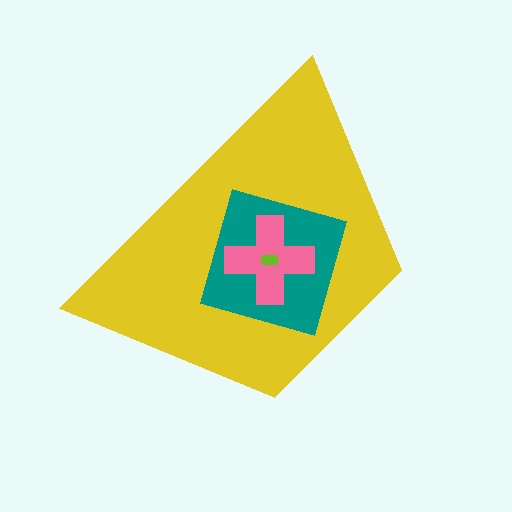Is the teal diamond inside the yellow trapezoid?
Yes.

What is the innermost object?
The lime rectangle.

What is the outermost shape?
The yellow trapezoid.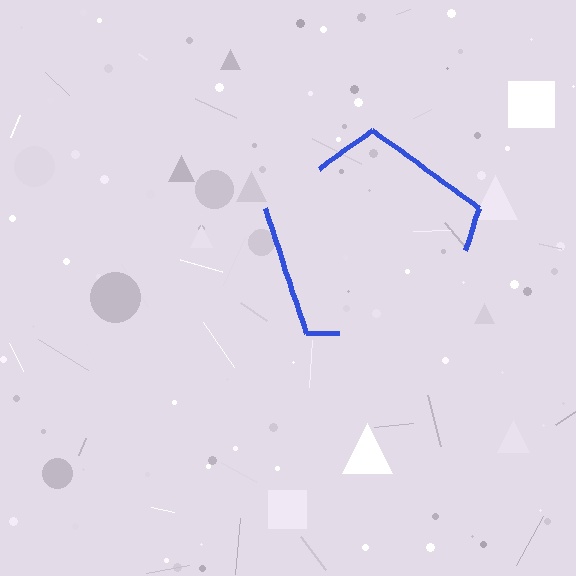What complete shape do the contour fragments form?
The contour fragments form a pentagon.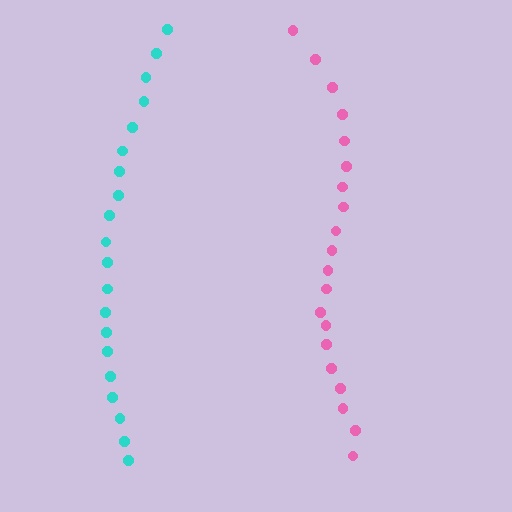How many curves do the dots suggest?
There are 2 distinct paths.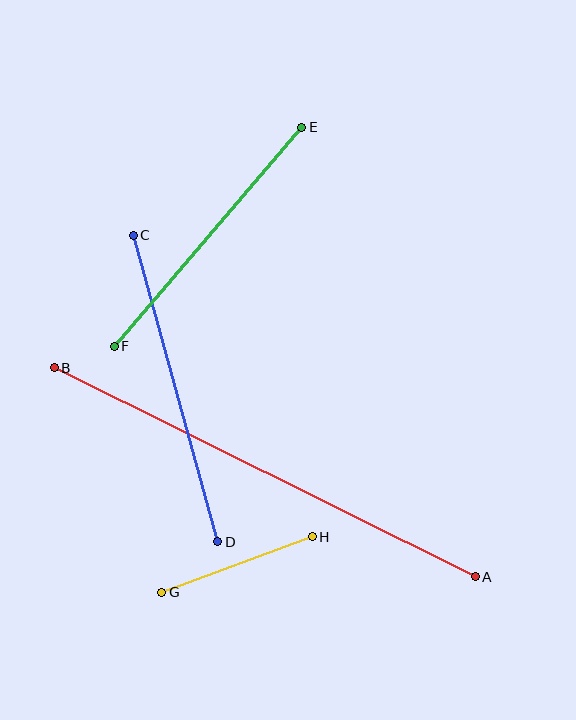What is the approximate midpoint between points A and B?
The midpoint is at approximately (265, 472) pixels.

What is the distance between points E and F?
The distance is approximately 288 pixels.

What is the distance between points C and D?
The distance is approximately 318 pixels.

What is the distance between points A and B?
The distance is approximately 470 pixels.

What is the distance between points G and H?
The distance is approximately 160 pixels.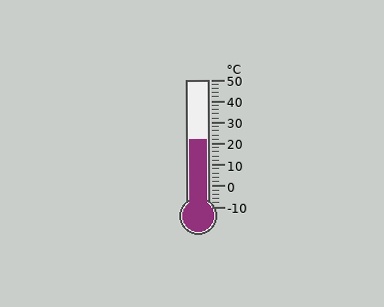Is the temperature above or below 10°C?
The temperature is above 10°C.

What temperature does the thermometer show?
The thermometer shows approximately 22°C.